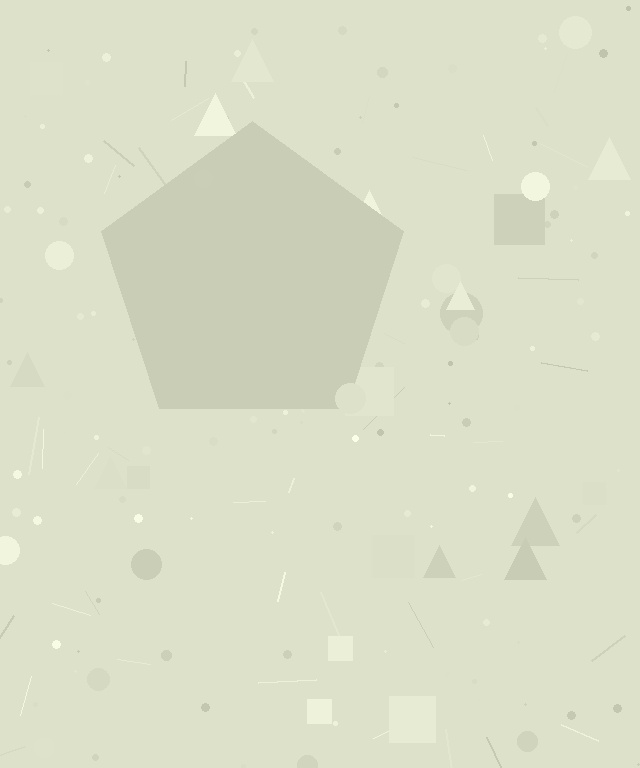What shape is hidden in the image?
A pentagon is hidden in the image.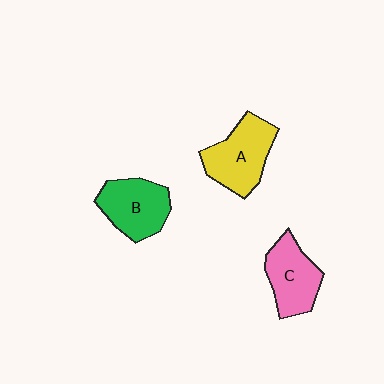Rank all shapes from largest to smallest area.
From largest to smallest: A (yellow), B (green), C (pink).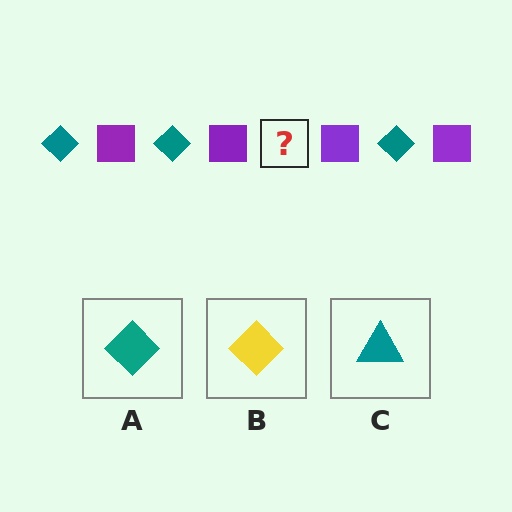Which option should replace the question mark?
Option A.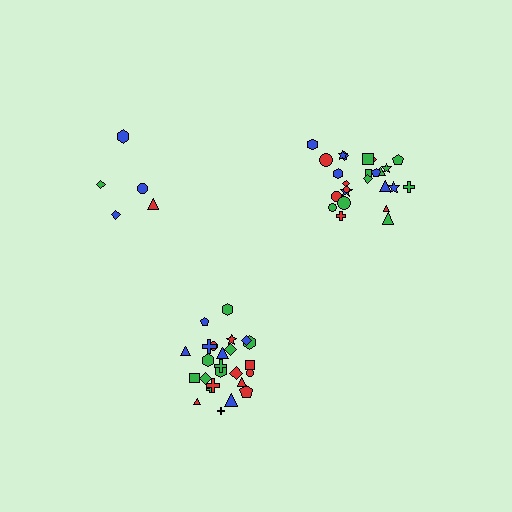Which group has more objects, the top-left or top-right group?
The top-right group.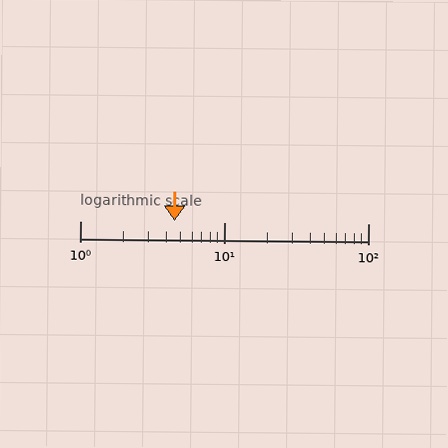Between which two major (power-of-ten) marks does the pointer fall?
The pointer is between 1 and 10.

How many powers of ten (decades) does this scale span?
The scale spans 2 decades, from 1 to 100.